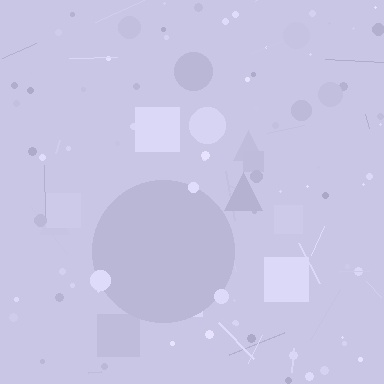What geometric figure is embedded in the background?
A circle is embedded in the background.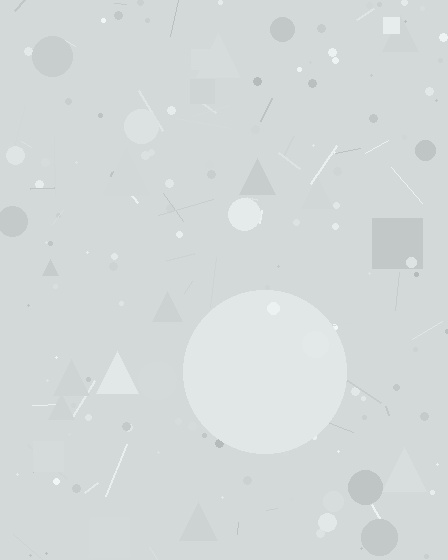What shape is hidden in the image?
A circle is hidden in the image.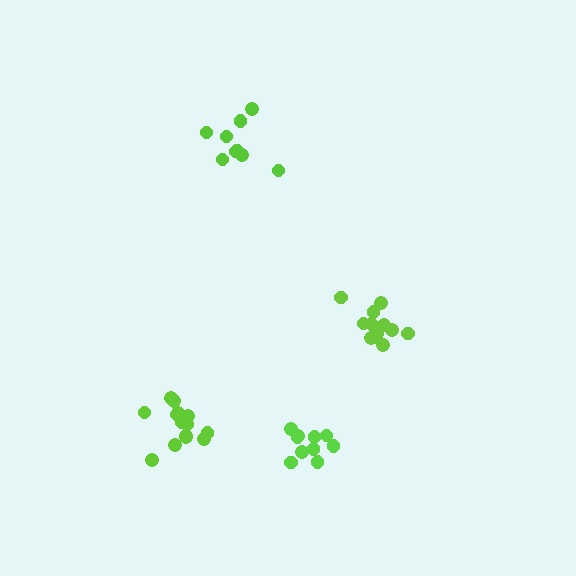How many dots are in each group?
Group 1: 14 dots, Group 2: 13 dots, Group 3: 9 dots, Group 4: 10 dots (46 total).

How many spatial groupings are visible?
There are 4 spatial groupings.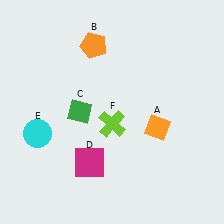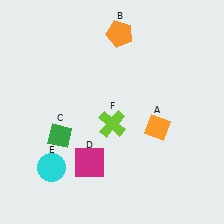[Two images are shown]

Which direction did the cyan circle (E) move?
The cyan circle (E) moved down.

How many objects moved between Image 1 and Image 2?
3 objects moved between the two images.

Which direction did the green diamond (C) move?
The green diamond (C) moved down.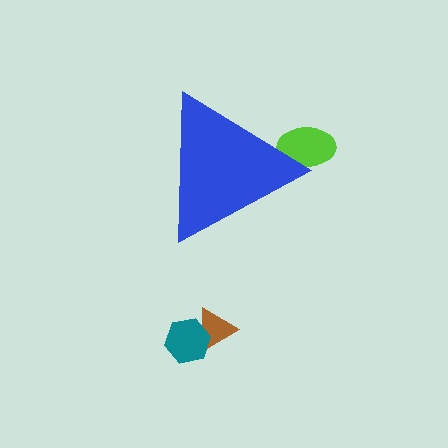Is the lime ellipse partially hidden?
Yes, the lime ellipse is partially hidden behind the blue triangle.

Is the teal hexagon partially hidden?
No, the teal hexagon is fully visible.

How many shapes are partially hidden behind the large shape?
1 shape is partially hidden.